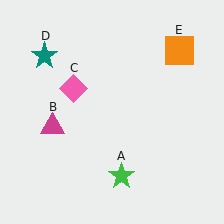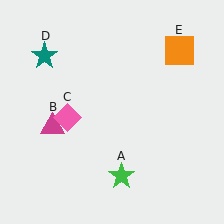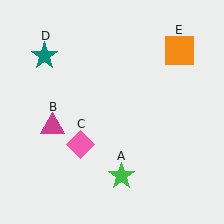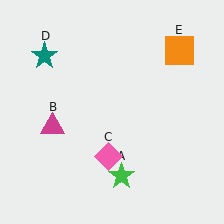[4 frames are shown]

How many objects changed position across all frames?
1 object changed position: pink diamond (object C).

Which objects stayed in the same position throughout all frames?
Green star (object A) and magenta triangle (object B) and teal star (object D) and orange square (object E) remained stationary.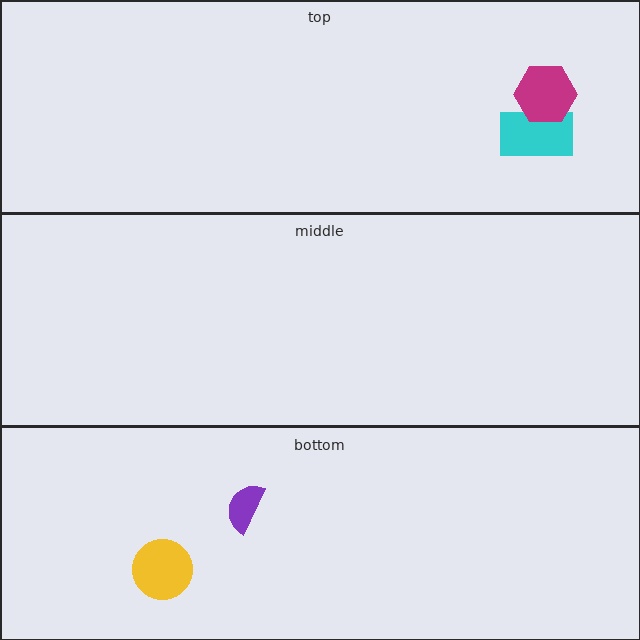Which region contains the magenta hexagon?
The top region.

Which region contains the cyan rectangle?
The top region.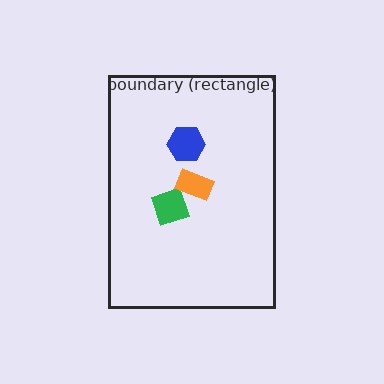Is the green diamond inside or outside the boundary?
Inside.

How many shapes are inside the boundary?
3 inside, 0 outside.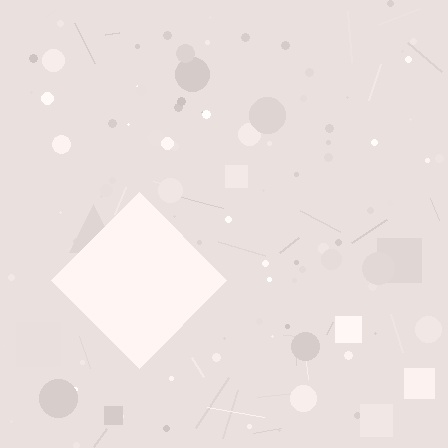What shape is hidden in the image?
A diamond is hidden in the image.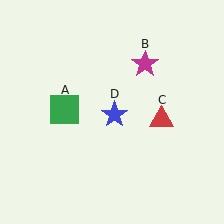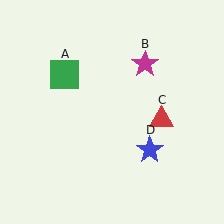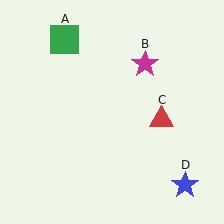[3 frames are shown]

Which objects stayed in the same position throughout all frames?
Magenta star (object B) and red triangle (object C) remained stationary.